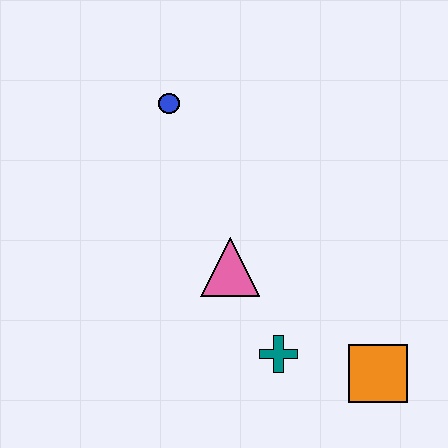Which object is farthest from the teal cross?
The blue circle is farthest from the teal cross.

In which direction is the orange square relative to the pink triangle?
The orange square is to the right of the pink triangle.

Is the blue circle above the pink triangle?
Yes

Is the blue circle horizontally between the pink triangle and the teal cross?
No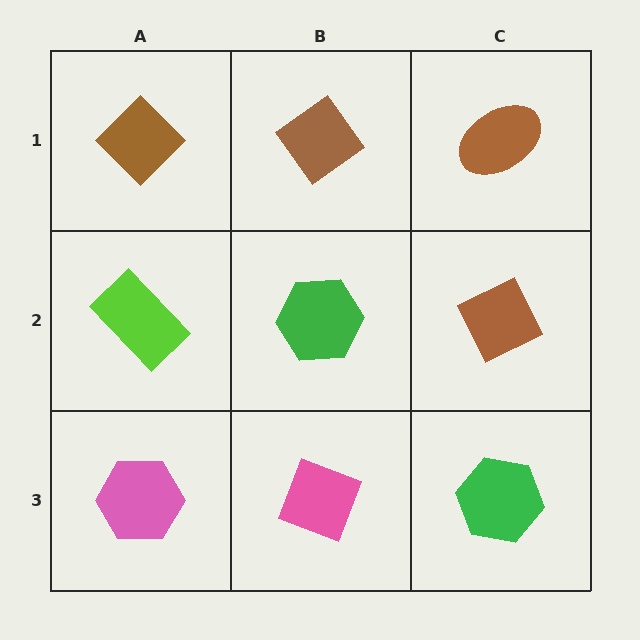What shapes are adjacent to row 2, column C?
A brown ellipse (row 1, column C), a green hexagon (row 3, column C), a green hexagon (row 2, column B).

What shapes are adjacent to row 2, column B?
A brown diamond (row 1, column B), a pink diamond (row 3, column B), a lime rectangle (row 2, column A), a brown diamond (row 2, column C).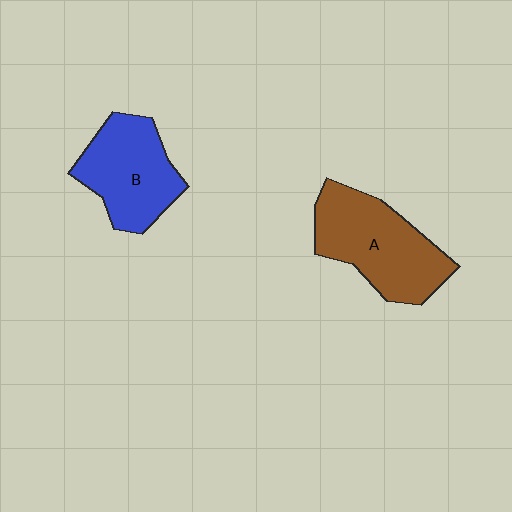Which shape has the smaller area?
Shape B (blue).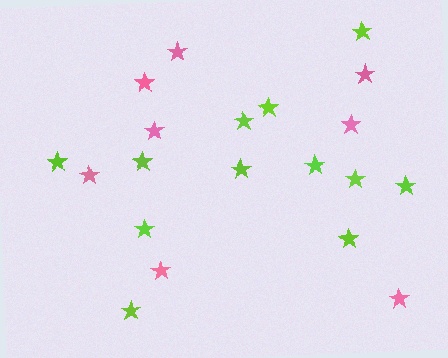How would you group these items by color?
There are 2 groups: one group of pink stars (8) and one group of lime stars (12).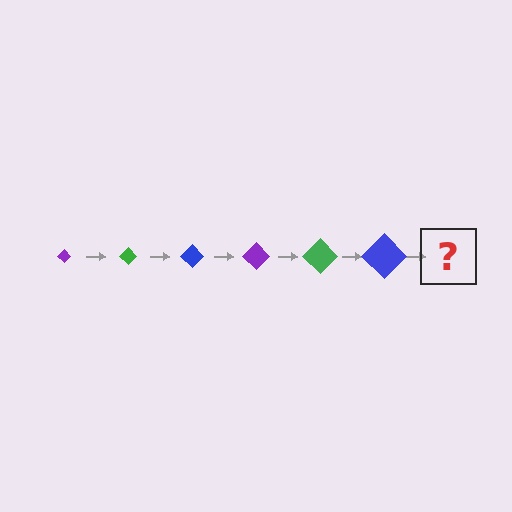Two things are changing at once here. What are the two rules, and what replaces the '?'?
The two rules are that the diamond grows larger each step and the color cycles through purple, green, and blue. The '?' should be a purple diamond, larger than the previous one.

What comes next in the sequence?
The next element should be a purple diamond, larger than the previous one.